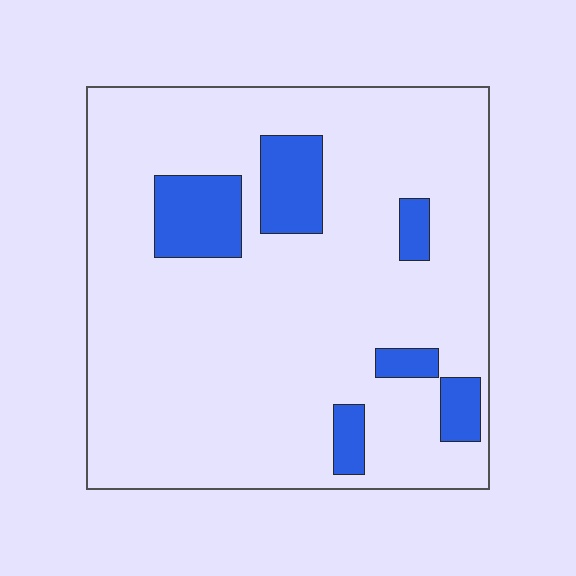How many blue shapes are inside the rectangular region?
6.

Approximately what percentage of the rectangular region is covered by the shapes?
Approximately 15%.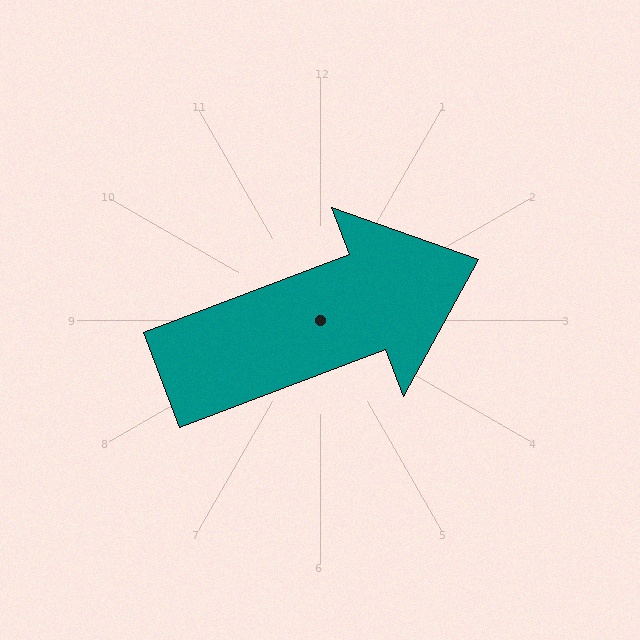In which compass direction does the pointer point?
East.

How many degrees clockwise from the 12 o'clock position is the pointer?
Approximately 69 degrees.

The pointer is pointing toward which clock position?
Roughly 2 o'clock.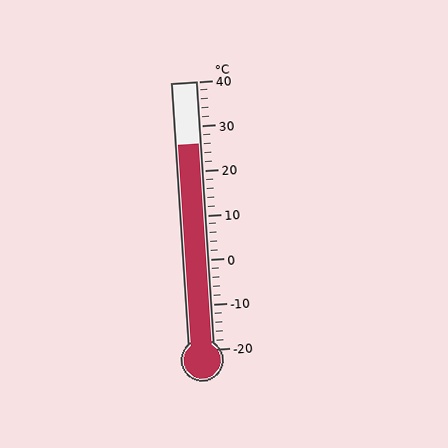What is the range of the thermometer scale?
The thermometer scale ranges from -20°C to 40°C.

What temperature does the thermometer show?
The thermometer shows approximately 26°C.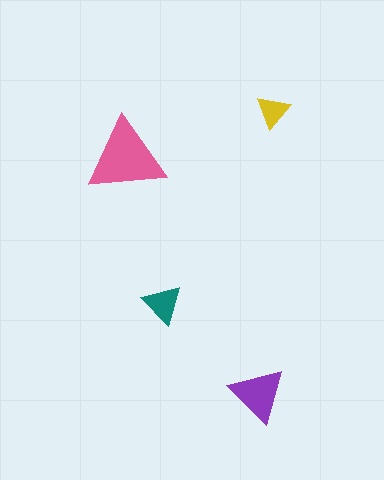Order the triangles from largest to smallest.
the pink one, the purple one, the teal one, the yellow one.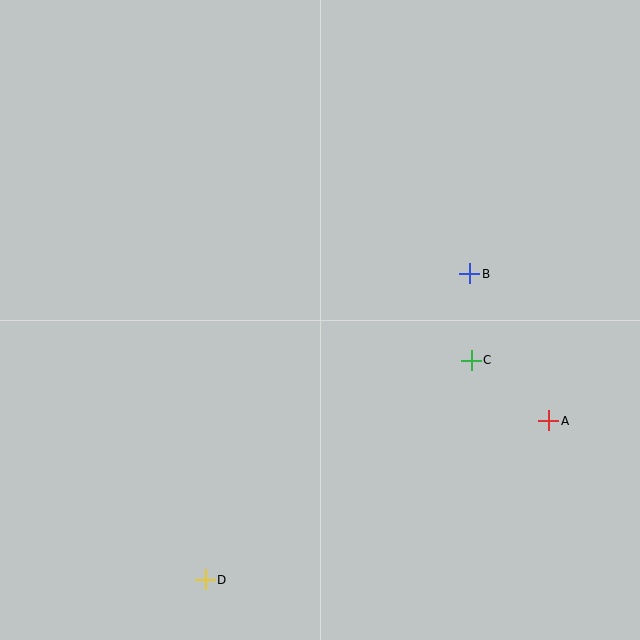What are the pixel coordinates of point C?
Point C is at (471, 360).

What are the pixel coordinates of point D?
Point D is at (205, 580).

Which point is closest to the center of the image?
Point C at (471, 360) is closest to the center.